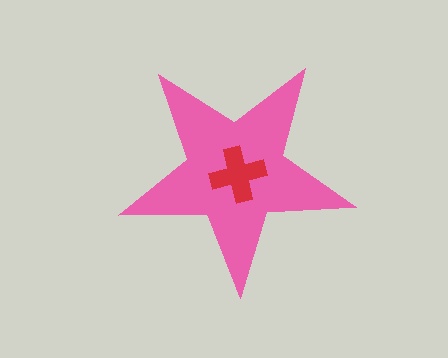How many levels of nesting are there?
2.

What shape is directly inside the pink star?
The red cross.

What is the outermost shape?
The pink star.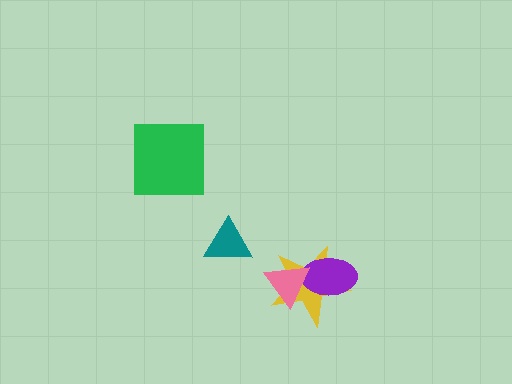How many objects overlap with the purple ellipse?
2 objects overlap with the purple ellipse.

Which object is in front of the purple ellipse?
The pink triangle is in front of the purple ellipse.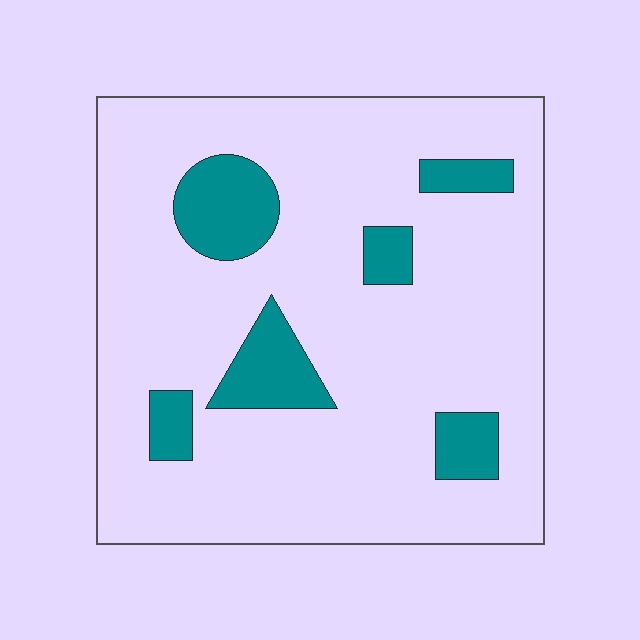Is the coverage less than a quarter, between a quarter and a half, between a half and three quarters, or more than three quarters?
Less than a quarter.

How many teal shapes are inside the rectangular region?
6.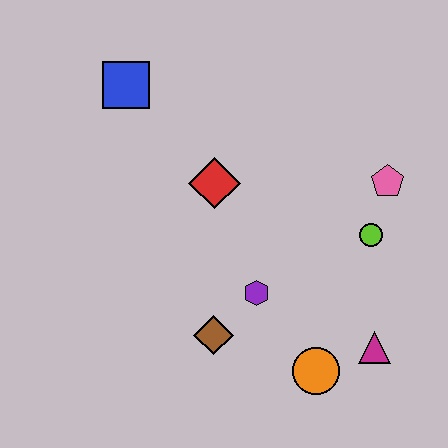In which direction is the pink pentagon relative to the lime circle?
The pink pentagon is above the lime circle.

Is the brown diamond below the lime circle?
Yes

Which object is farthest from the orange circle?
The blue square is farthest from the orange circle.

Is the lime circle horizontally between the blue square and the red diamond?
No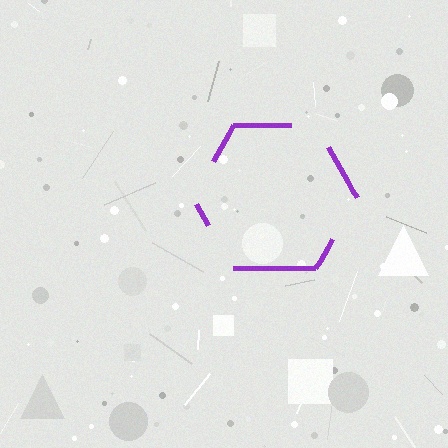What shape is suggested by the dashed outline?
The dashed outline suggests a hexagon.